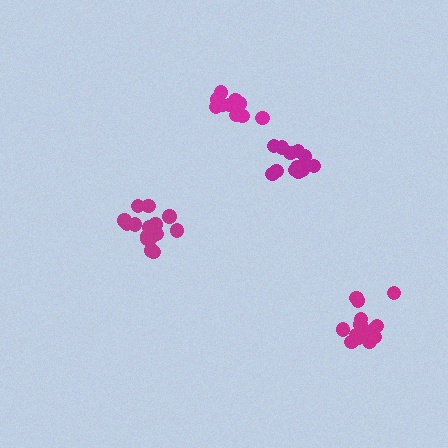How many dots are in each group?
Group 1: 11 dots, Group 2: 15 dots, Group 3: 13 dots, Group 4: 16 dots (55 total).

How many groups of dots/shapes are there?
There are 4 groups.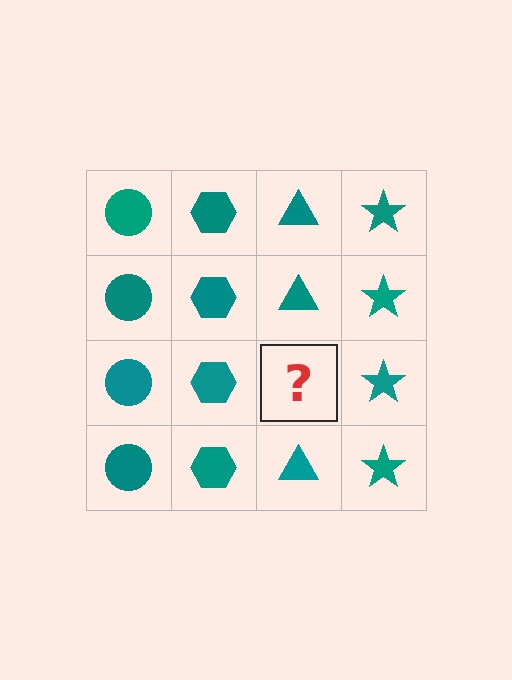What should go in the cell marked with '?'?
The missing cell should contain a teal triangle.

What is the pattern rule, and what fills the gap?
The rule is that each column has a consistent shape. The gap should be filled with a teal triangle.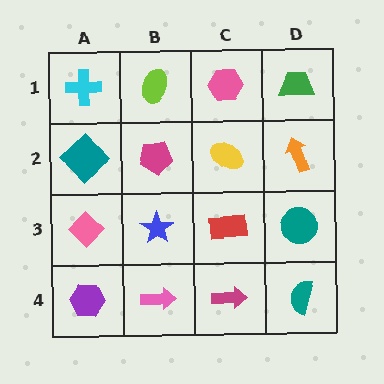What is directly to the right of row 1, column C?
A green trapezoid.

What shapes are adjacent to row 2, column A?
A cyan cross (row 1, column A), a pink diamond (row 3, column A), a magenta pentagon (row 2, column B).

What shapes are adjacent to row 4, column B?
A blue star (row 3, column B), a purple hexagon (row 4, column A), a magenta arrow (row 4, column C).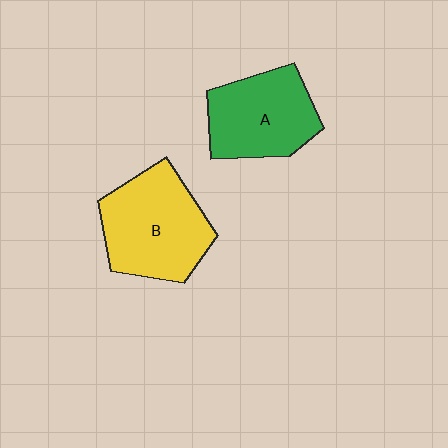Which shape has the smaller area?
Shape A (green).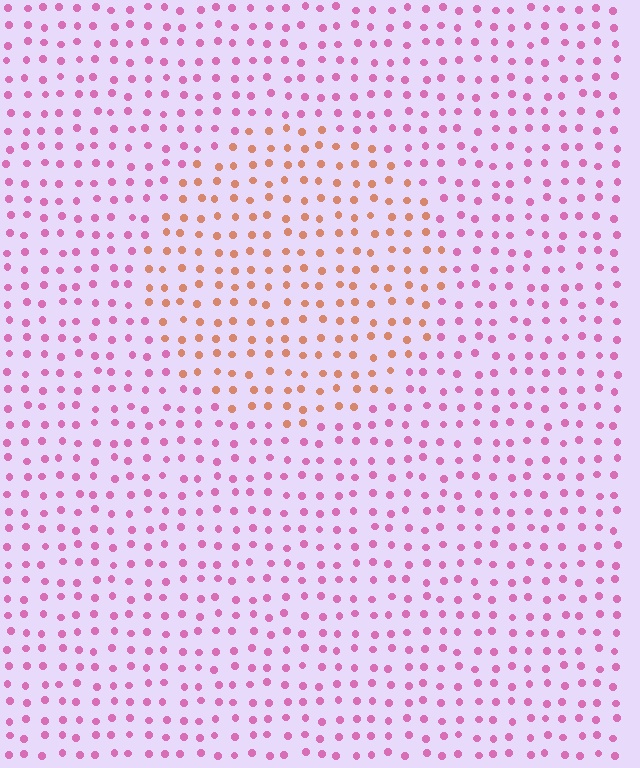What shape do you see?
I see a circle.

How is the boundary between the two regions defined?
The boundary is defined purely by a slight shift in hue (about 56 degrees). Spacing, size, and orientation are identical on both sides.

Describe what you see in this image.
The image is filled with small pink elements in a uniform arrangement. A circle-shaped region is visible where the elements are tinted to a slightly different hue, forming a subtle color boundary.